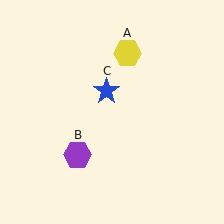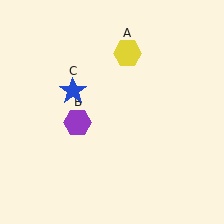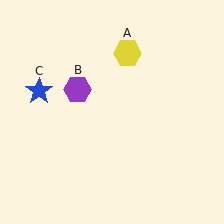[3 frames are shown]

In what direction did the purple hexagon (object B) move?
The purple hexagon (object B) moved up.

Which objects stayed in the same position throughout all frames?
Yellow hexagon (object A) remained stationary.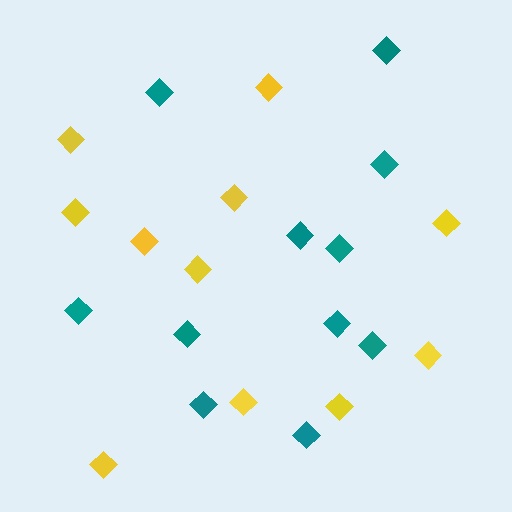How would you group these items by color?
There are 2 groups: one group of yellow diamonds (11) and one group of teal diamonds (11).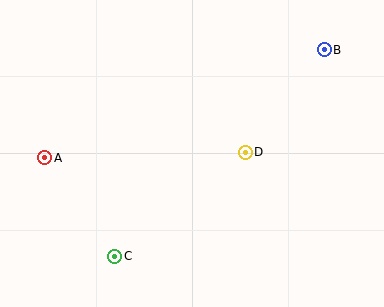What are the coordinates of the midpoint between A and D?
The midpoint between A and D is at (145, 155).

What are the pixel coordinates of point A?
Point A is at (45, 158).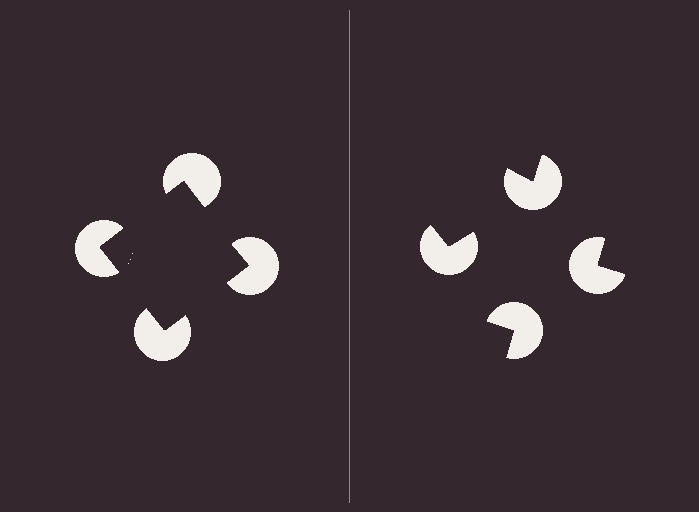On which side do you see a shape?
An illusory square appears on the left side. On the right side the wedge cuts are rotated, so no coherent shape forms.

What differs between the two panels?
The pac-man discs are positioned identically on both sides; only the wedge orientations differ. On the left they align to a square; on the right they are misaligned.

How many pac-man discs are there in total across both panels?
8 — 4 on each side.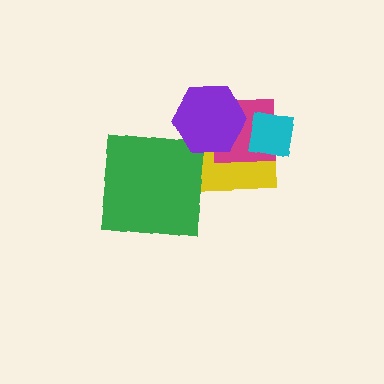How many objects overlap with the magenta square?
3 objects overlap with the magenta square.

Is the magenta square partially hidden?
Yes, it is partially covered by another shape.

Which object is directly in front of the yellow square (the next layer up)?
The magenta square is directly in front of the yellow square.